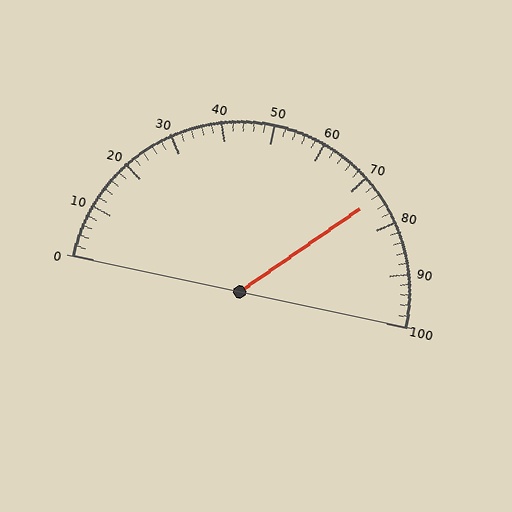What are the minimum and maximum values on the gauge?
The gauge ranges from 0 to 100.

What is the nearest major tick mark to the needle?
The nearest major tick mark is 70.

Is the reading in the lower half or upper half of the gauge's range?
The reading is in the upper half of the range (0 to 100).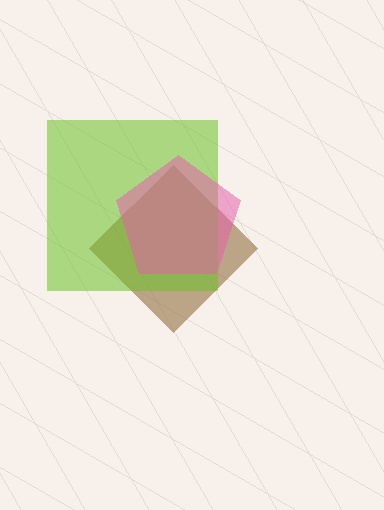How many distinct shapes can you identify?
There are 3 distinct shapes: a brown diamond, a lime square, a pink pentagon.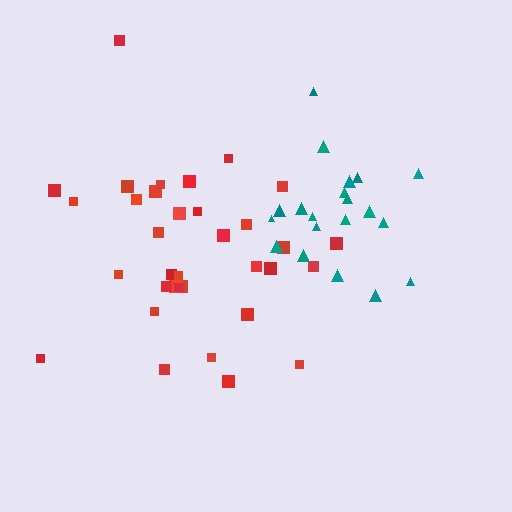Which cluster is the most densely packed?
Red.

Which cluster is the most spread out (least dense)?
Teal.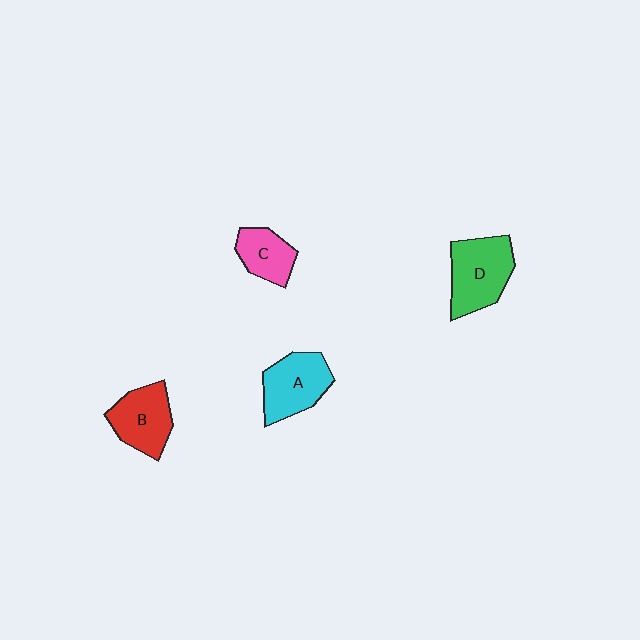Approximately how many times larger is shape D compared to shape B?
Approximately 1.2 times.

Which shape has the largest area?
Shape D (green).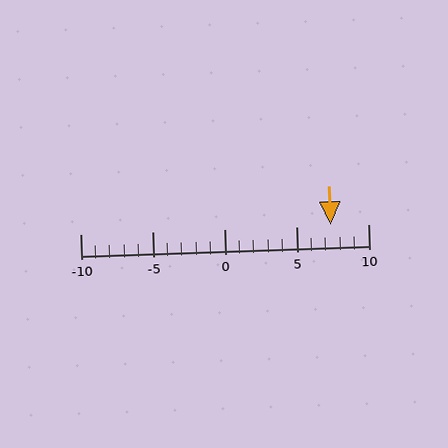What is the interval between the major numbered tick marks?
The major tick marks are spaced 5 units apart.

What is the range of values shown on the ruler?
The ruler shows values from -10 to 10.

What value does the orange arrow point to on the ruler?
The orange arrow points to approximately 7.